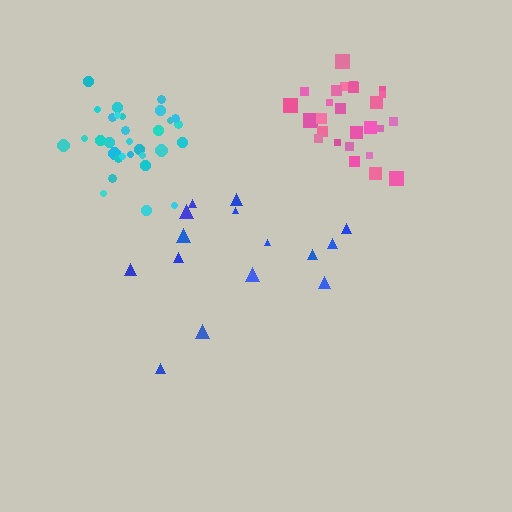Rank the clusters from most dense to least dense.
pink, cyan, blue.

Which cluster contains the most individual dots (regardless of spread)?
Cyan (31).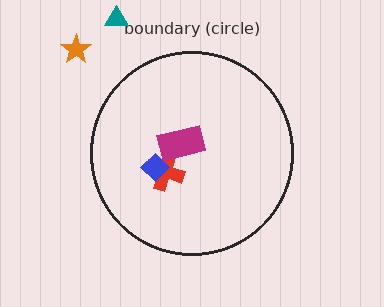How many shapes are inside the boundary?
3 inside, 2 outside.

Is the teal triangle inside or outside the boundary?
Outside.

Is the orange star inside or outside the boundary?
Outside.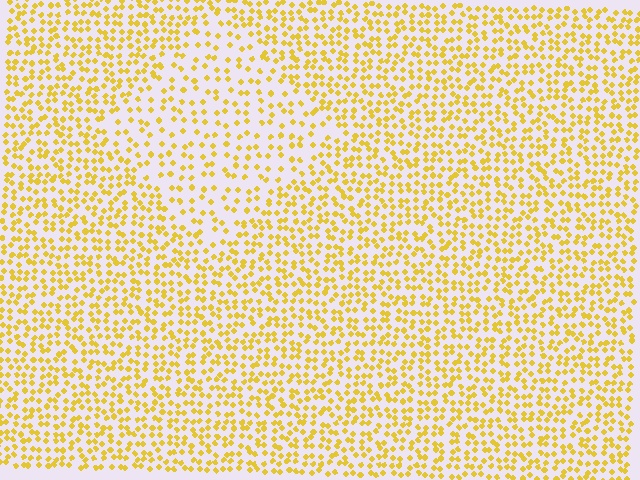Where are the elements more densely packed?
The elements are more densely packed outside the diamond boundary.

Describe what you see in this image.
The image contains small yellow elements arranged at two different densities. A diamond-shaped region is visible where the elements are less densely packed than the surrounding area.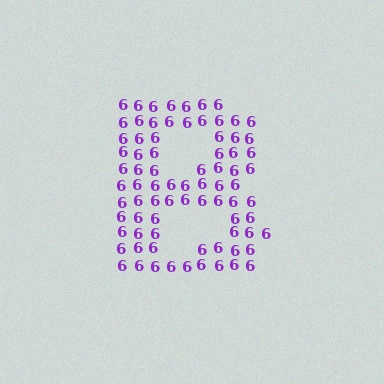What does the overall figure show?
The overall figure shows the letter B.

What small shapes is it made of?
It is made of small digit 6's.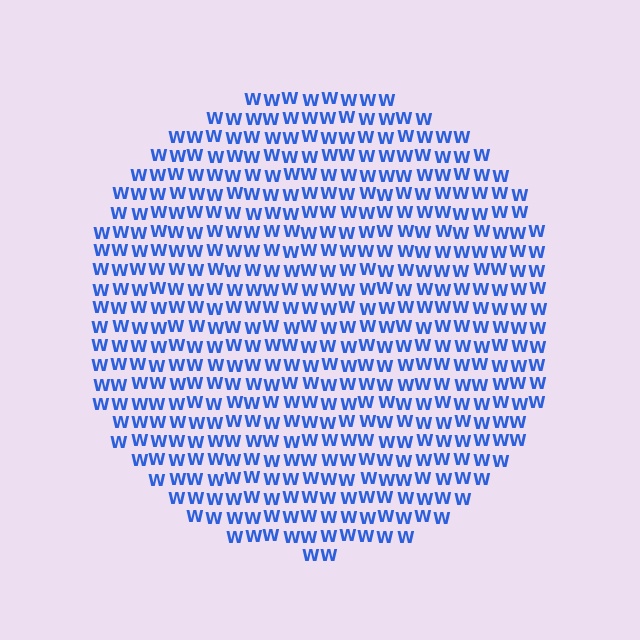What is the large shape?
The large shape is a circle.